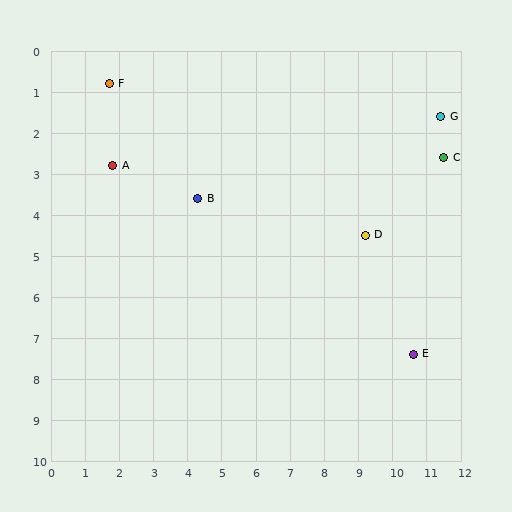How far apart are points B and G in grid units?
Points B and G are about 7.4 grid units apart.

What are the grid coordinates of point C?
Point C is at approximately (11.5, 2.6).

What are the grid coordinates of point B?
Point B is at approximately (4.3, 3.6).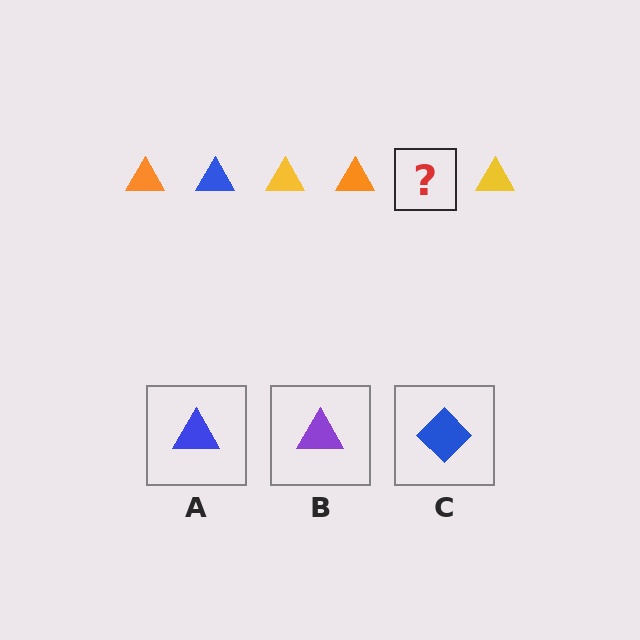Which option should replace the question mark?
Option A.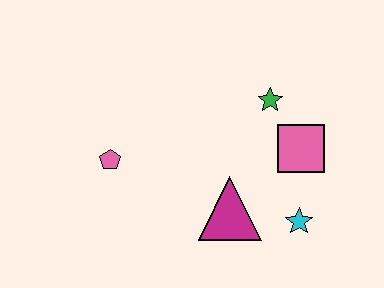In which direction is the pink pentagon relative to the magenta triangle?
The pink pentagon is to the left of the magenta triangle.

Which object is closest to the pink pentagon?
The magenta triangle is closest to the pink pentagon.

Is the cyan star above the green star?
No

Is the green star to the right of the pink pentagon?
Yes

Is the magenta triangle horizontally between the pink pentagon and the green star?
Yes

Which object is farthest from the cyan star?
The pink pentagon is farthest from the cyan star.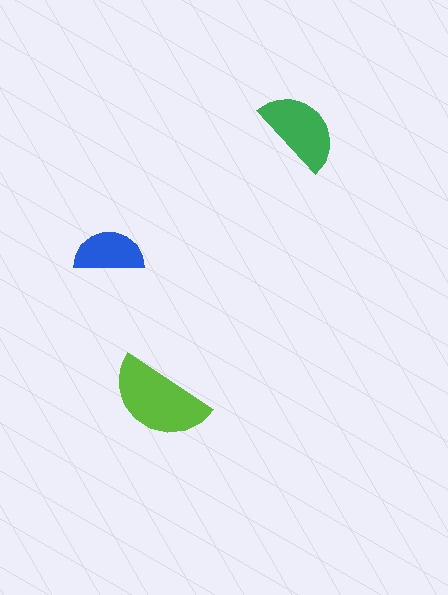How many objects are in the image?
There are 3 objects in the image.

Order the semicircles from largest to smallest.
the lime one, the green one, the blue one.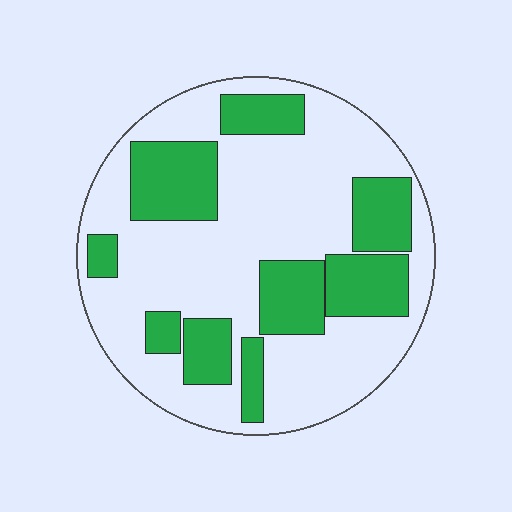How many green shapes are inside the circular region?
9.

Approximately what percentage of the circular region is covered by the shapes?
Approximately 35%.